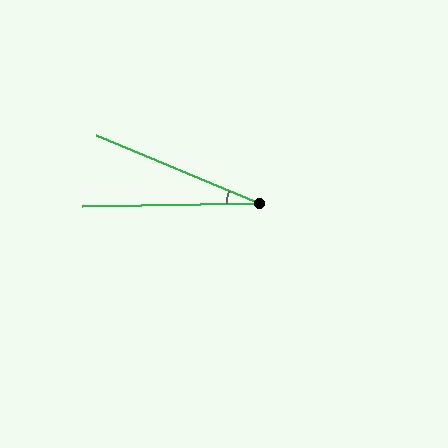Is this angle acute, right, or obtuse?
It is acute.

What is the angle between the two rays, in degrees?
Approximately 24 degrees.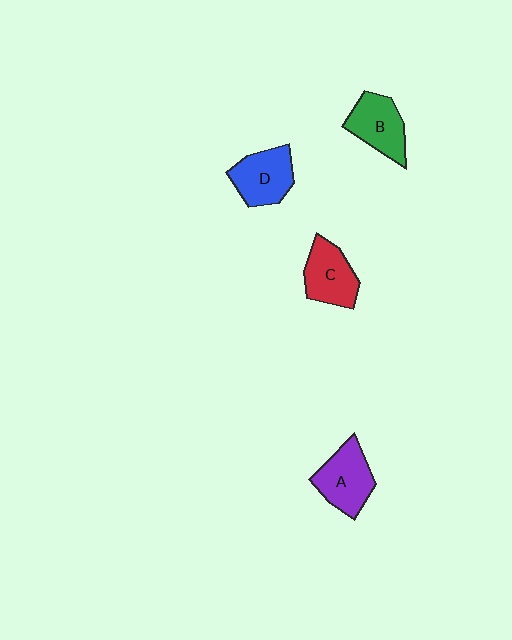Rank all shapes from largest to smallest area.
From largest to smallest: A (purple), D (blue), B (green), C (red).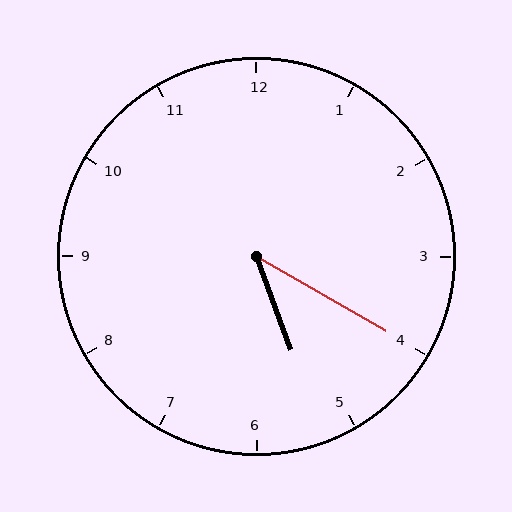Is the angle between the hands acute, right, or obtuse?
It is acute.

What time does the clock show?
5:20.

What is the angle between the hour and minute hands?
Approximately 40 degrees.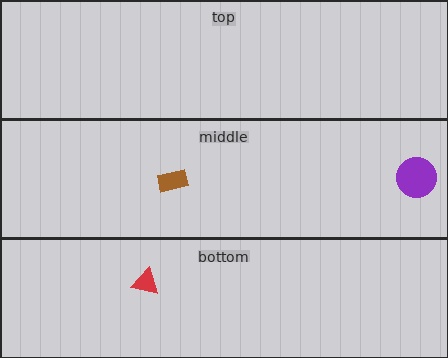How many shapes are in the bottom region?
1.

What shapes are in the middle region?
The purple circle, the brown rectangle.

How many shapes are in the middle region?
2.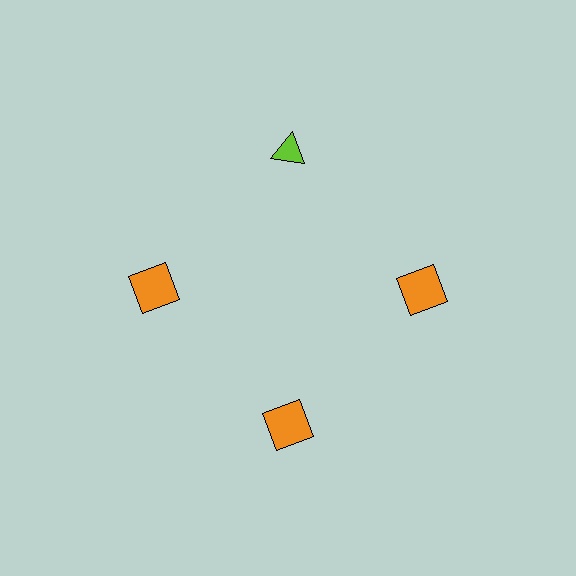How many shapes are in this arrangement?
There are 4 shapes arranged in a ring pattern.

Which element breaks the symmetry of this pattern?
The lime triangle at roughly the 12 o'clock position breaks the symmetry. All other shapes are orange squares.